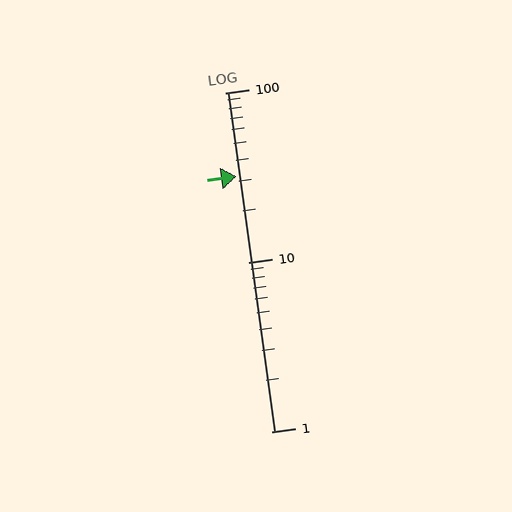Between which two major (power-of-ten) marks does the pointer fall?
The pointer is between 10 and 100.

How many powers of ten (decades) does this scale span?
The scale spans 2 decades, from 1 to 100.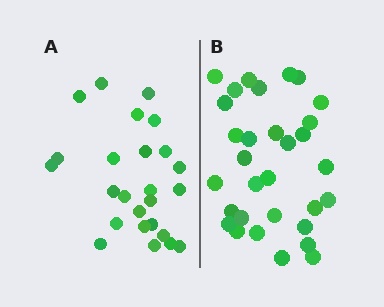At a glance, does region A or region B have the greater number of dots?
Region B (the right region) has more dots.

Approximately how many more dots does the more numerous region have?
Region B has about 6 more dots than region A.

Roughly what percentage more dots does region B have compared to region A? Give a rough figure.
About 25% more.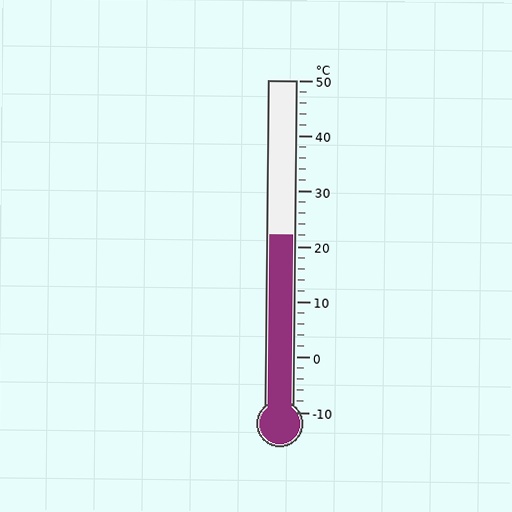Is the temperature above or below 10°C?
The temperature is above 10°C.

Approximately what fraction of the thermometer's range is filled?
The thermometer is filled to approximately 55% of its range.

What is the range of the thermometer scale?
The thermometer scale ranges from -10°C to 50°C.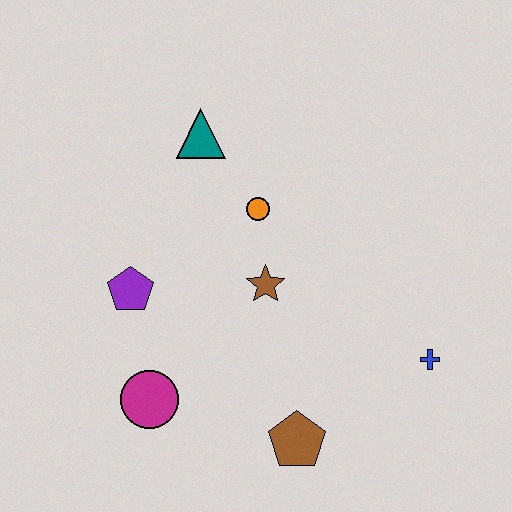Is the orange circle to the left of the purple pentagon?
No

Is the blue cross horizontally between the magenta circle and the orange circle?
No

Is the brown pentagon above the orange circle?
No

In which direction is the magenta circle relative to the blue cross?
The magenta circle is to the left of the blue cross.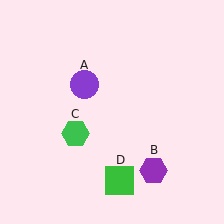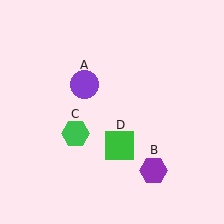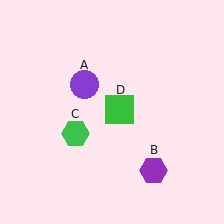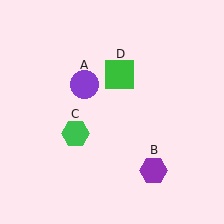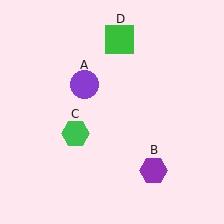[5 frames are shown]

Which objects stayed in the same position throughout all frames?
Purple circle (object A) and purple hexagon (object B) and green hexagon (object C) remained stationary.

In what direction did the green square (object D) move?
The green square (object D) moved up.